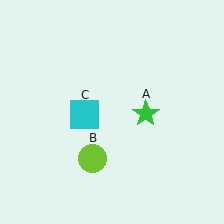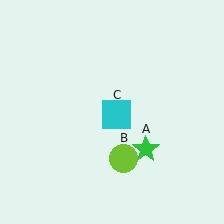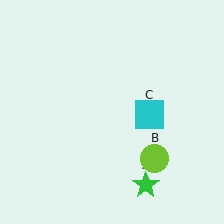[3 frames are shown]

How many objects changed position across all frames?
3 objects changed position: green star (object A), lime circle (object B), cyan square (object C).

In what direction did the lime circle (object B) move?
The lime circle (object B) moved right.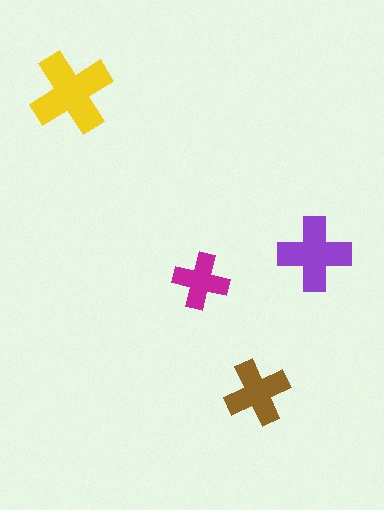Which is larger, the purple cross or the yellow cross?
The yellow one.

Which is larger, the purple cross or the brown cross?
The purple one.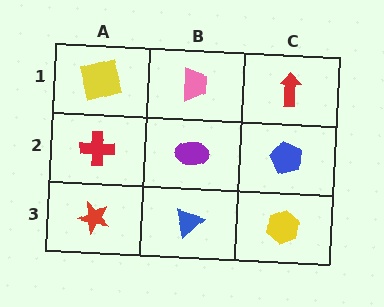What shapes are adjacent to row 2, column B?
A pink trapezoid (row 1, column B), a blue triangle (row 3, column B), a red cross (row 2, column A), a blue pentagon (row 2, column C).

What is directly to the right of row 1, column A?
A pink trapezoid.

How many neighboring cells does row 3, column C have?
2.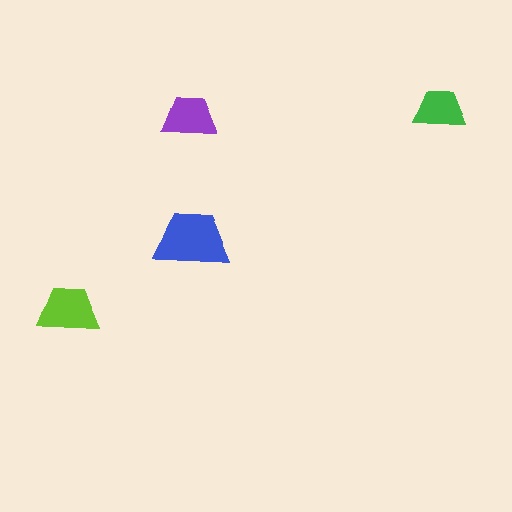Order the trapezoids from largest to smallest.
the blue one, the lime one, the purple one, the green one.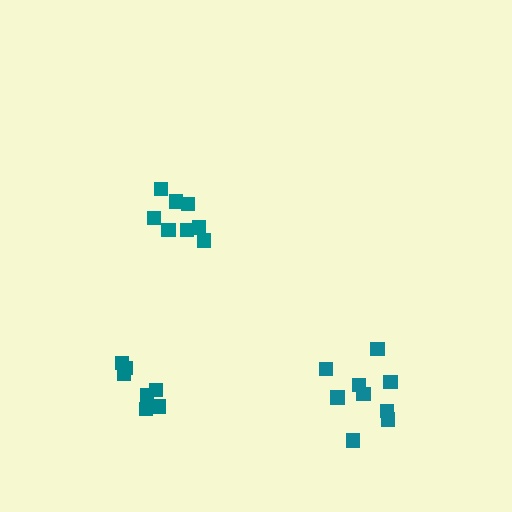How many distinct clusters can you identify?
There are 3 distinct clusters.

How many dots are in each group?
Group 1: 8 dots, Group 2: 9 dots, Group 3: 7 dots (24 total).